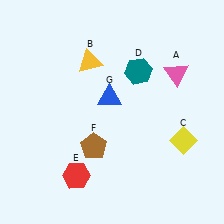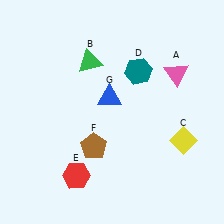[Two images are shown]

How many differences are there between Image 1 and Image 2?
There is 1 difference between the two images.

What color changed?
The triangle (B) changed from yellow in Image 1 to green in Image 2.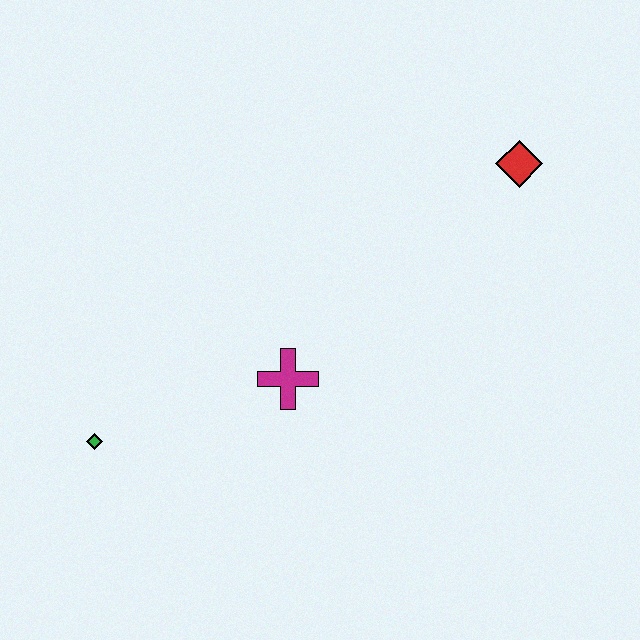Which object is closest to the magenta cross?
The green diamond is closest to the magenta cross.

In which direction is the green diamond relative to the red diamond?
The green diamond is to the left of the red diamond.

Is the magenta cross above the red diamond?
No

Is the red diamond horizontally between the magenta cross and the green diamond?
No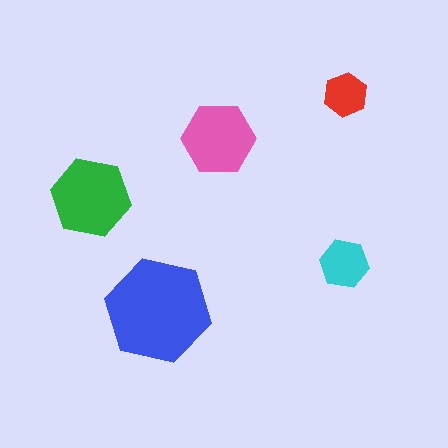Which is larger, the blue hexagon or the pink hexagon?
The blue one.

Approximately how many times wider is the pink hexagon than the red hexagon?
About 1.5 times wider.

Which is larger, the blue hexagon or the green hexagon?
The blue one.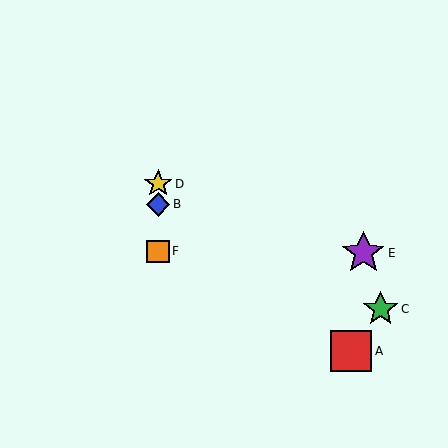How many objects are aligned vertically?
3 objects (B, D, F) are aligned vertically.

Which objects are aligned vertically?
Objects B, D, F are aligned vertically.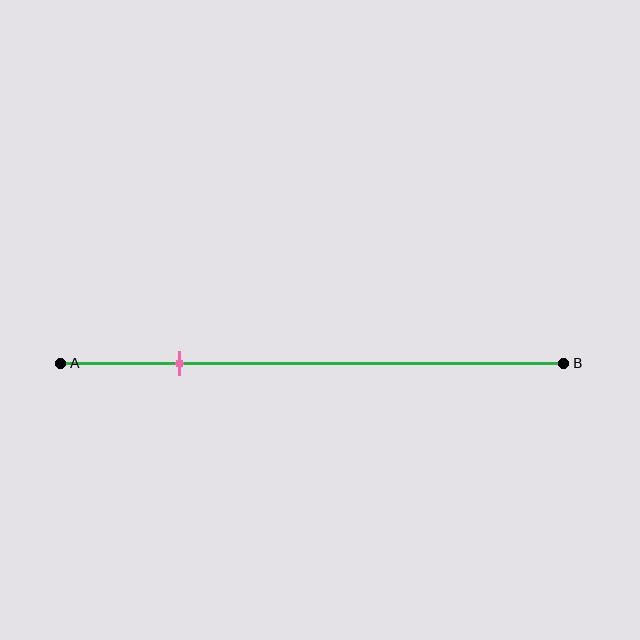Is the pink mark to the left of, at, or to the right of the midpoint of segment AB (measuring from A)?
The pink mark is to the left of the midpoint of segment AB.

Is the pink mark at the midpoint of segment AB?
No, the mark is at about 25% from A, not at the 50% midpoint.